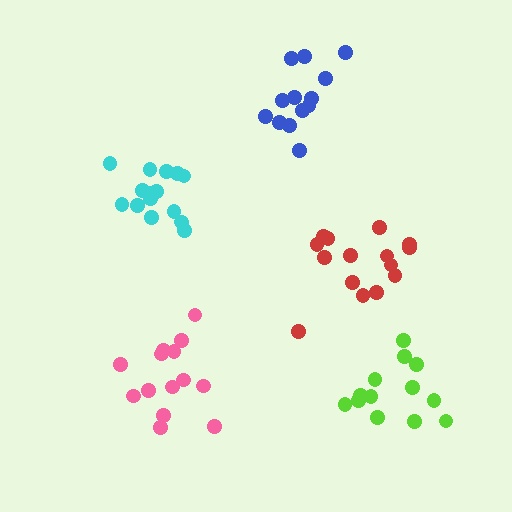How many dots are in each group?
Group 1: 15 dots, Group 2: 15 dots, Group 3: 13 dots, Group 4: 13 dots, Group 5: 14 dots (70 total).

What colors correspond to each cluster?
The clusters are colored: cyan, red, lime, blue, pink.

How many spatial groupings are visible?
There are 5 spatial groupings.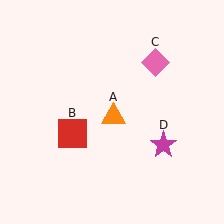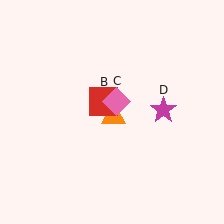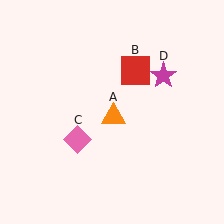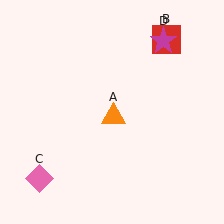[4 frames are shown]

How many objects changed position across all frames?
3 objects changed position: red square (object B), pink diamond (object C), magenta star (object D).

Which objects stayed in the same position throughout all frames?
Orange triangle (object A) remained stationary.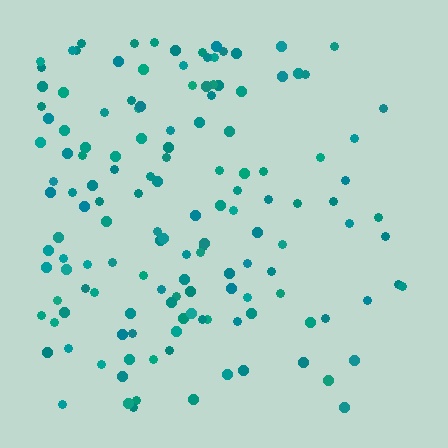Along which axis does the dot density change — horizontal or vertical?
Horizontal.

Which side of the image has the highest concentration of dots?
The left.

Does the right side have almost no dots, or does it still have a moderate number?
Still a moderate number, just noticeably fewer than the left.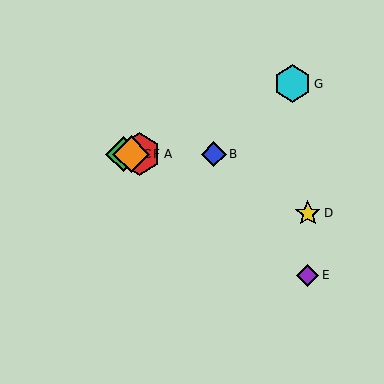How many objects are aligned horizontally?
4 objects (A, B, C, F) are aligned horizontally.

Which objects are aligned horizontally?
Objects A, B, C, F are aligned horizontally.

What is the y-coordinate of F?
Object F is at y≈154.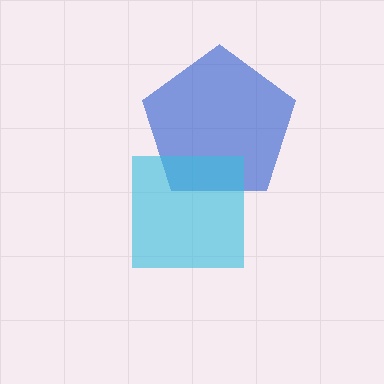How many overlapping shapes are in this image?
There are 2 overlapping shapes in the image.